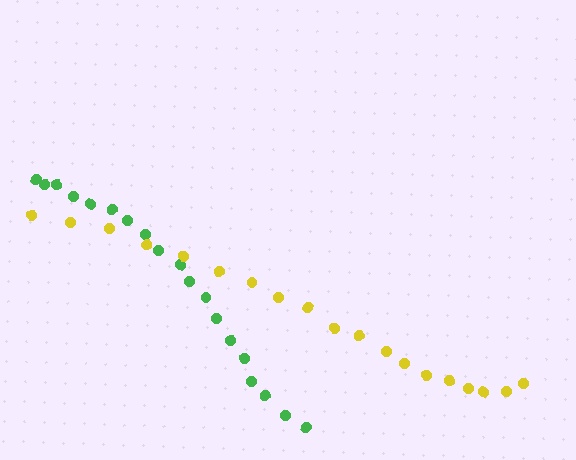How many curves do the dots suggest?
There are 2 distinct paths.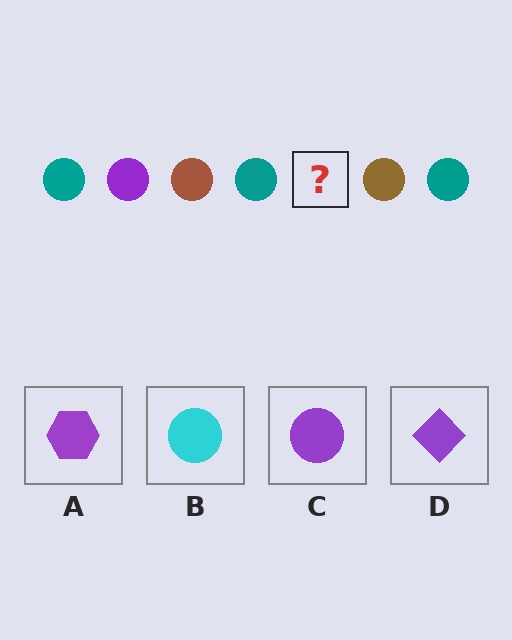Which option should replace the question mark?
Option C.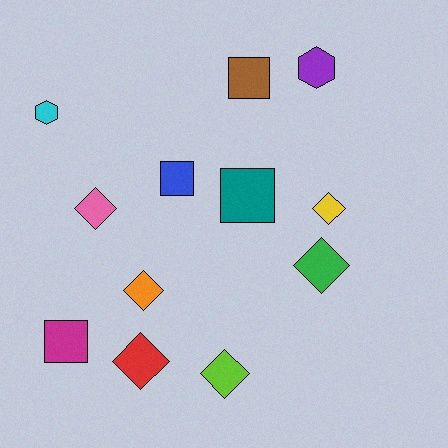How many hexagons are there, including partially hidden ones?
There are 2 hexagons.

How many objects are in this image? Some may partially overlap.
There are 12 objects.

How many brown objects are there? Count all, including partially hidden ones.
There is 1 brown object.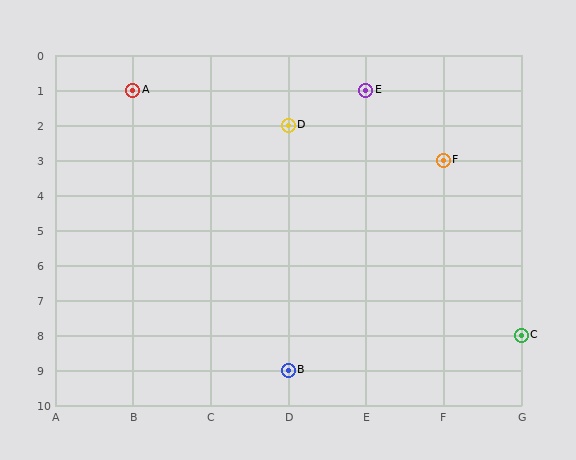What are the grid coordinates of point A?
Point A is at grid coordinates (B, 1).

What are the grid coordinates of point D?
Point D is at grid coordinates (D, 2).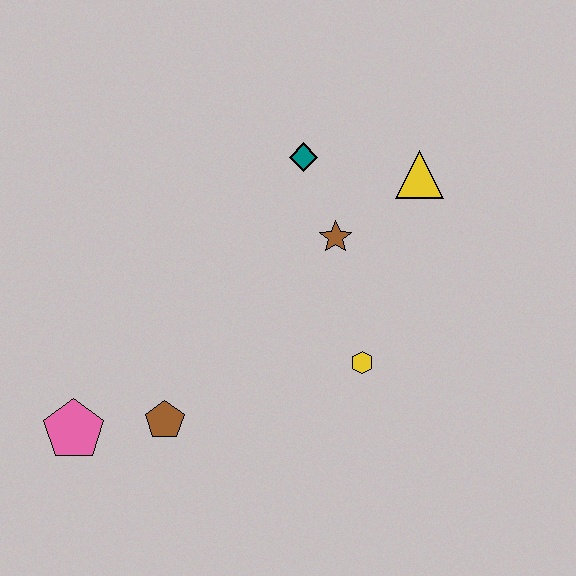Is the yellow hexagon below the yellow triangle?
Yes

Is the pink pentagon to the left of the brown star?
Yes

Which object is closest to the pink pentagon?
The brown pentagon is closest to the pink pentagon.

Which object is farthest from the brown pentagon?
The yellow triangle is farthest from the brown pentagon.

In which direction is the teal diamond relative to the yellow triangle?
The teal diamond is to the left of the yellow triangle.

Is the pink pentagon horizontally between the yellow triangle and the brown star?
No